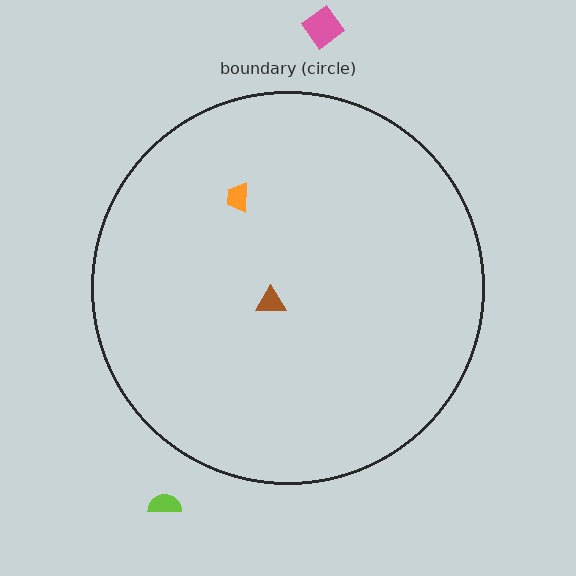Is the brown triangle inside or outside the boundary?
Inside.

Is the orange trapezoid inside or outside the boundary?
Inside.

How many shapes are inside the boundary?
2 inside, 2 outside.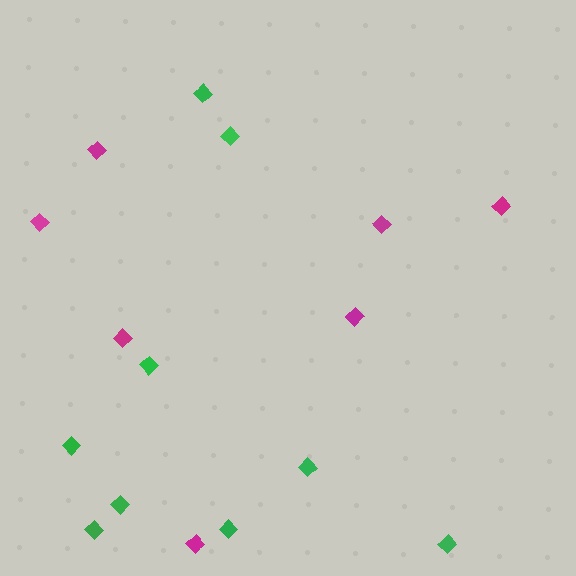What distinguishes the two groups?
There are 2 groups: one group of green diamonds (9) and one group of magenta diamonds (7).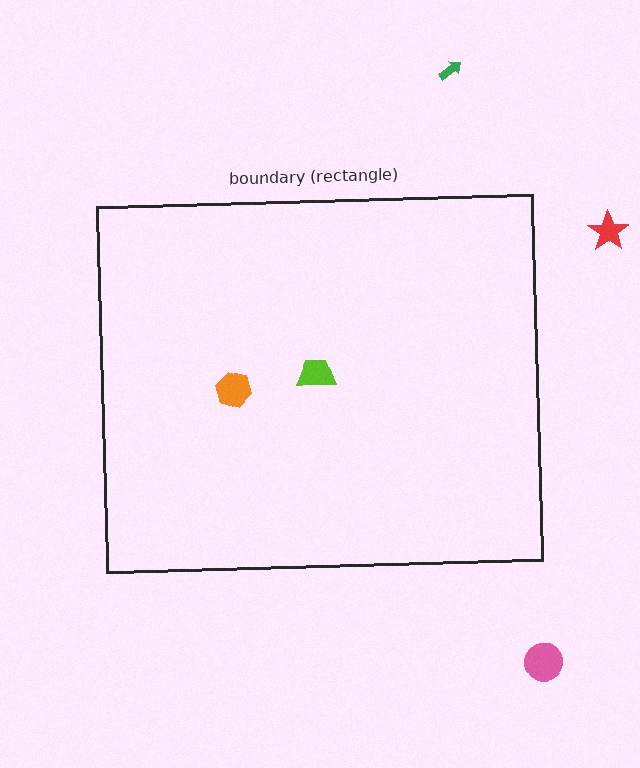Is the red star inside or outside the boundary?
Outside.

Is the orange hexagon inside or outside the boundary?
Inside.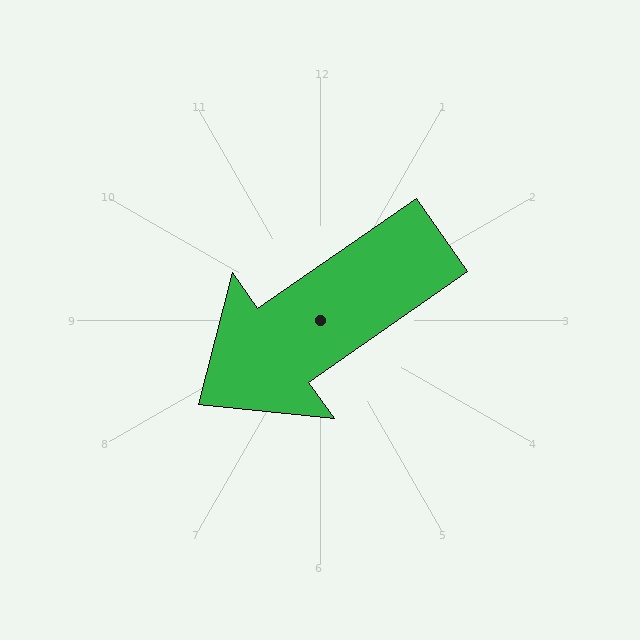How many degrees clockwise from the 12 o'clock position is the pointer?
Approximately 235 degrees.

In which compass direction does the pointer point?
Southwest.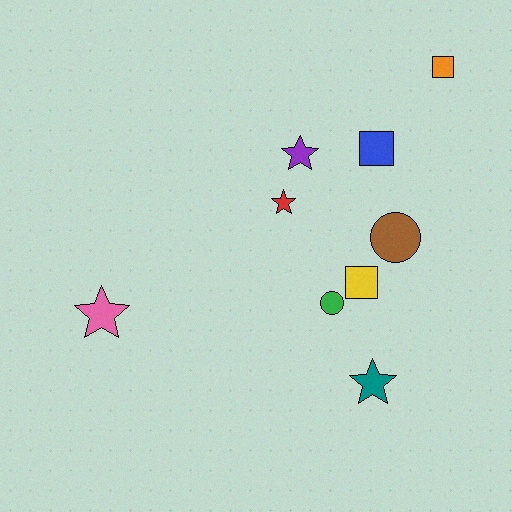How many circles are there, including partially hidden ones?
There are 2 circles.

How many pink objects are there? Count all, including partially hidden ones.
There is 1 pink object.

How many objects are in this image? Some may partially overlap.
There are 9 objects.